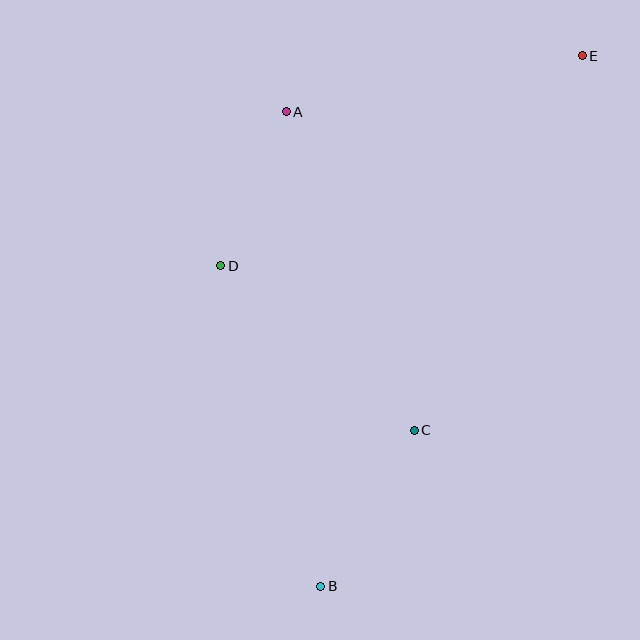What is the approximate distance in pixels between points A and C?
The distance between A and C is approximately 343 pixels.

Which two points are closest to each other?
Points A and D are closest to each other.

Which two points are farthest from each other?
Points B and E are farthest from each other.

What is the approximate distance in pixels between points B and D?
The distance between B and D is approximately 336 pixels.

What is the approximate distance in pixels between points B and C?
The distance between B and C is approximately 182 pixels.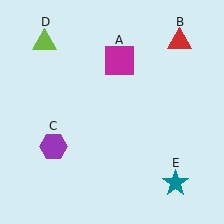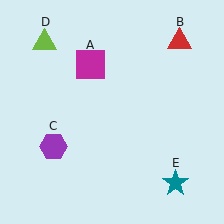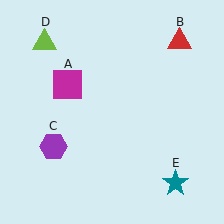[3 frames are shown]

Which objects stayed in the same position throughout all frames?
Red triangle (object B) and purple hexagon (object C) and lime triangle (object D) and teal star (object E) remained stationary.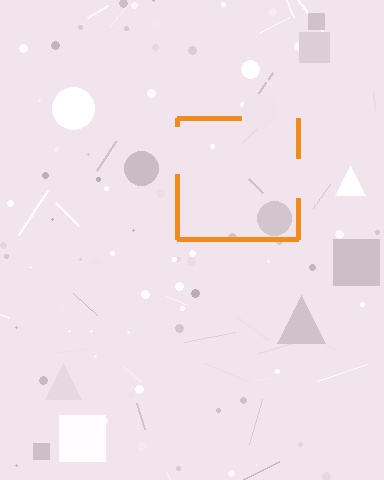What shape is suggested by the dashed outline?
The dashed outline suggests a square.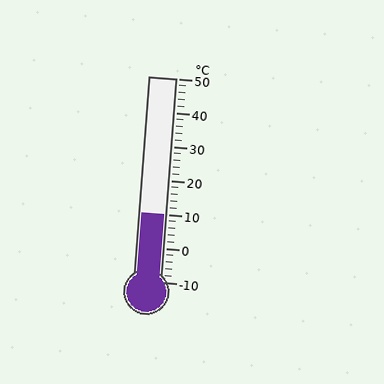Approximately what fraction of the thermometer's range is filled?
The thermometer is filled to approximately 35% of its range.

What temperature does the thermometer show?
The thermometer shows approximately 10°C.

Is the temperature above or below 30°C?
The temperature is below 30°C.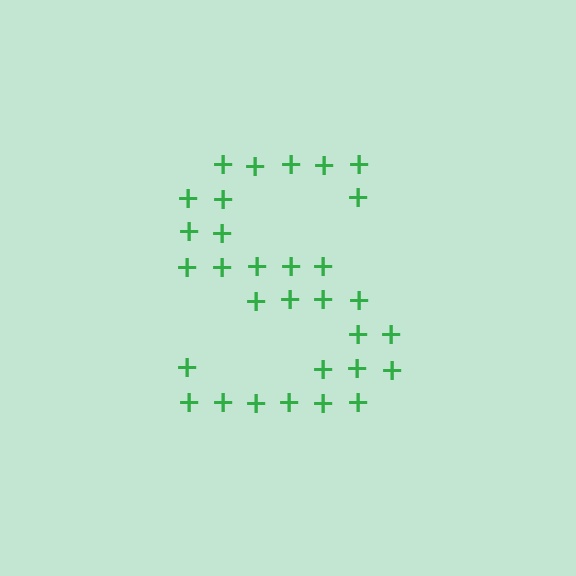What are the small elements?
The small elements are plus signs.